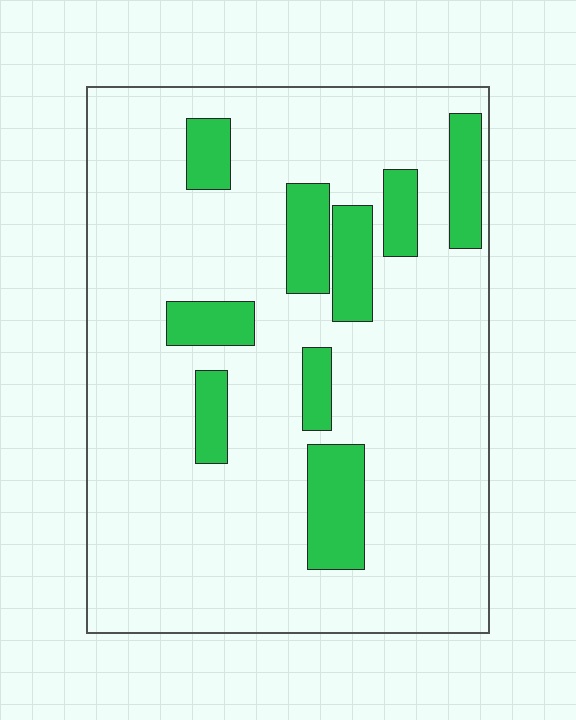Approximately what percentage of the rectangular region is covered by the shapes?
Approximately 15%.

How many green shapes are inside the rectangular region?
9.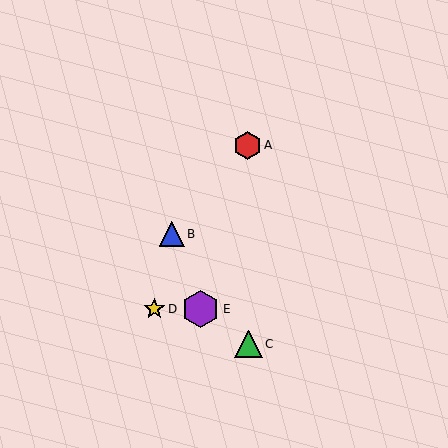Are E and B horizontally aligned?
No, E is at y≈309 and B is at y≈234.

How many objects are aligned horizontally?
2 objects (D, E) are aligned horizontally.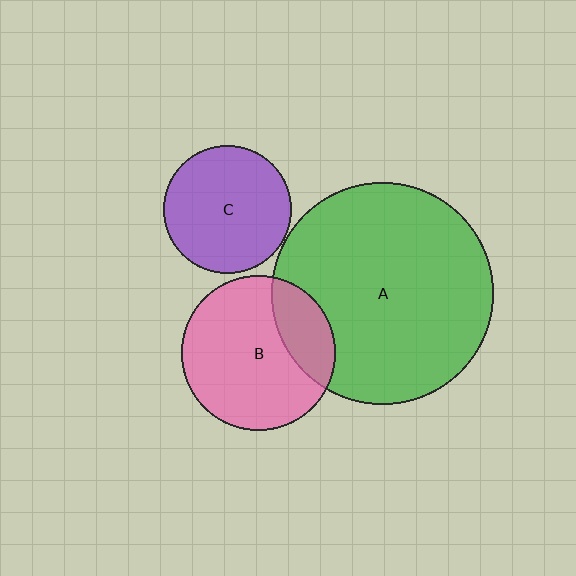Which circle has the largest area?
Circle A (green).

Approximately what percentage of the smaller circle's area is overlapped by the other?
Approximately 25%.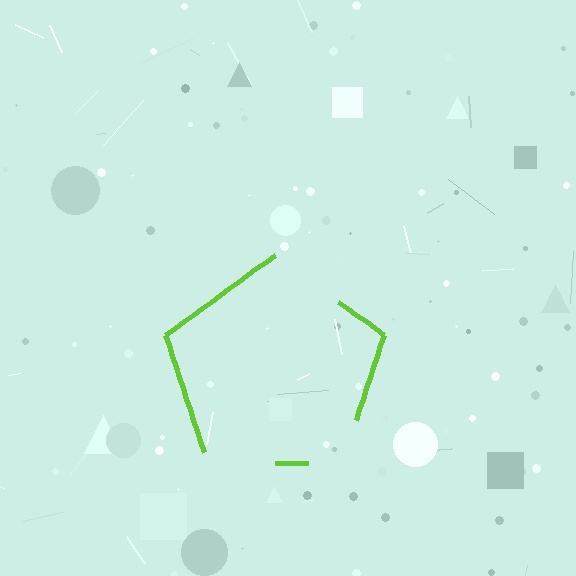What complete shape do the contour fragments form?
The contour fragments form a pentagon.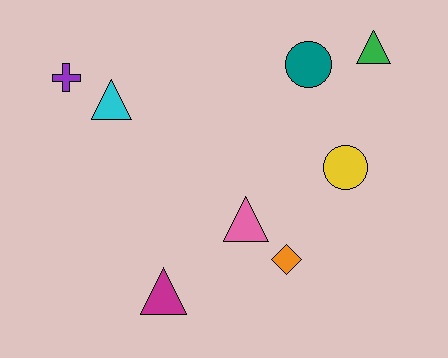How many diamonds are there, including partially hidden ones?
There is 1 diamond.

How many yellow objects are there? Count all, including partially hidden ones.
There is 1 yellow object.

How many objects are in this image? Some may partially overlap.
There are 8 objects.